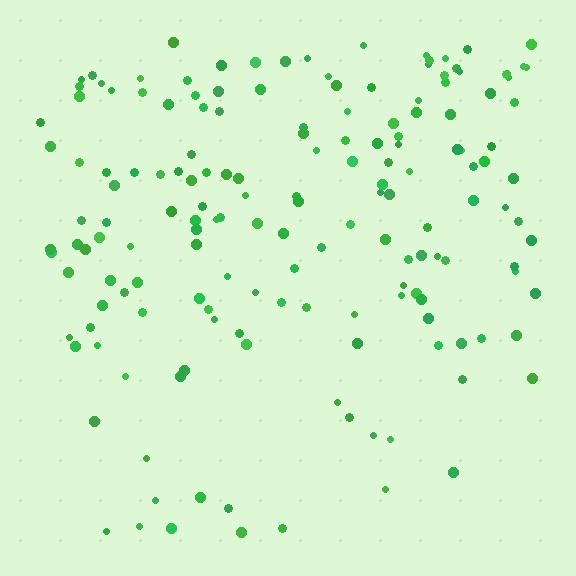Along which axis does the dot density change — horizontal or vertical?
Vertical.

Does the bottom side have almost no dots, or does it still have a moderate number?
Still a moderate number, just noticeably fewer than the top.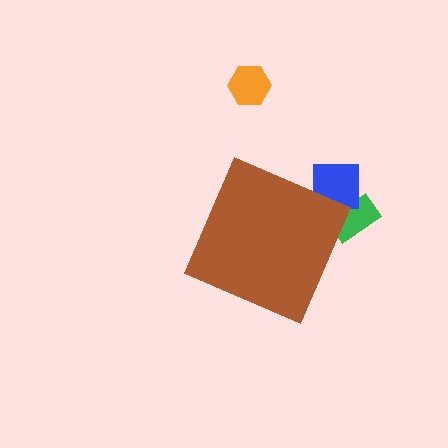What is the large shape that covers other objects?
A brown diamond.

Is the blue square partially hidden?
Yes, the blue square is partially hidden behind the brown diamond.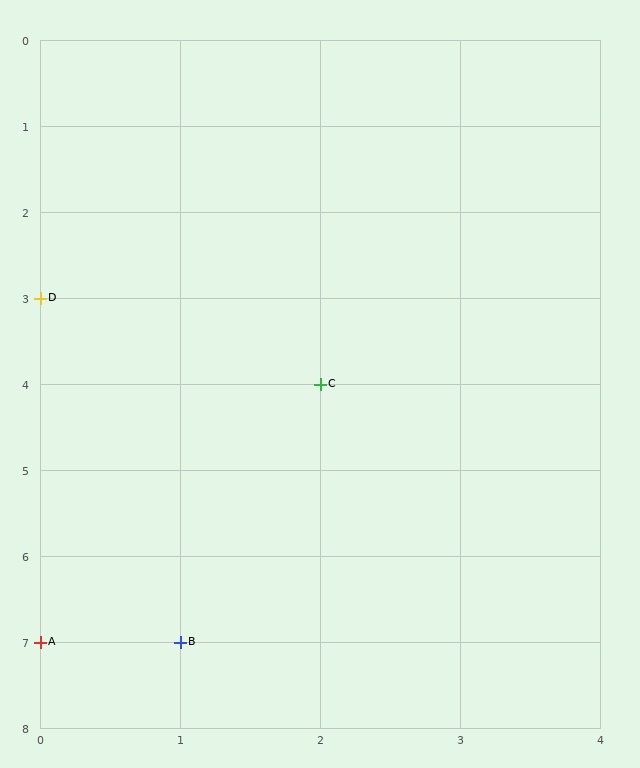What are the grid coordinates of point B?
Point B is at grid coordinates (1, 7).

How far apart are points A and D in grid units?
Points A and D are 4 rows apart.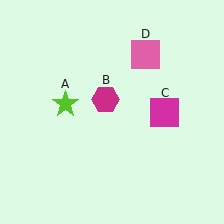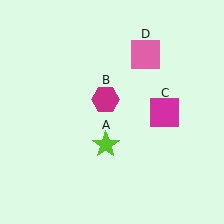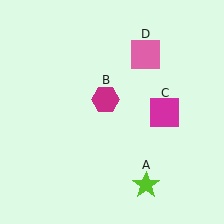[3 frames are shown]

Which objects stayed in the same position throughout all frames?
Magenta hexagon (object B) and magenta square (object C) and pink square (object D) remained stationary.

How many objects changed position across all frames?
1 object changed position: lime star (object A).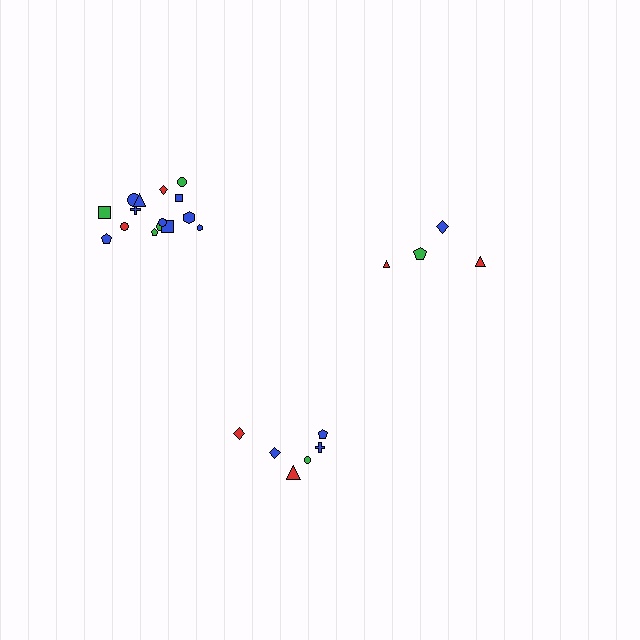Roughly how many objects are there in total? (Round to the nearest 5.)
Roughly 25 objects in total.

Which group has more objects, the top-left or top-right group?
The top-left group.